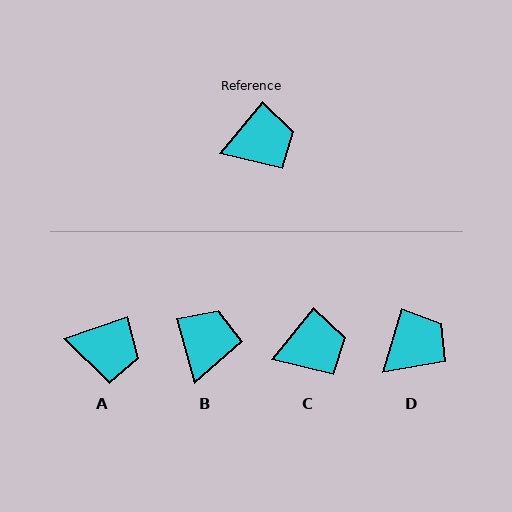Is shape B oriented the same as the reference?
No, it is off by about 55 degrees.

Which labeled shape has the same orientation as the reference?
C.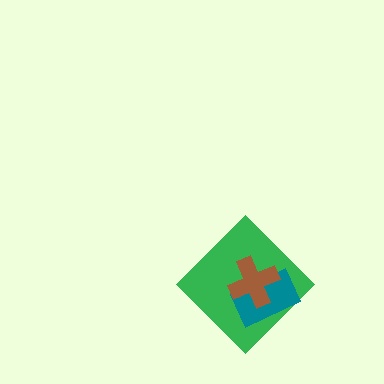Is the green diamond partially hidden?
Yes, it is partially covered by another shape.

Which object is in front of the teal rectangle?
The brown cross is in front of the teal rectangle.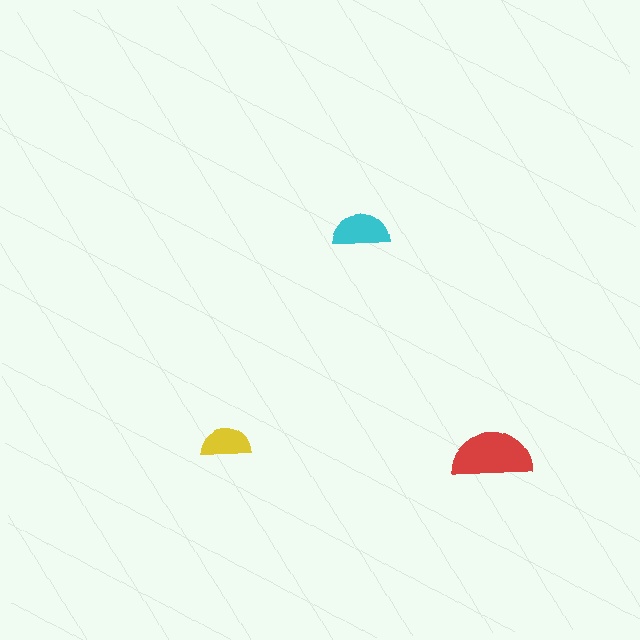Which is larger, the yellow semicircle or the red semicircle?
The red one.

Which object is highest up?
The cyan semicircle is topmost.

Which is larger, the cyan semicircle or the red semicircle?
The red one.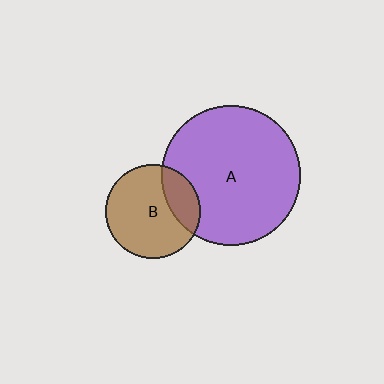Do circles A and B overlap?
Yes.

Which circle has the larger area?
Circle A (purple).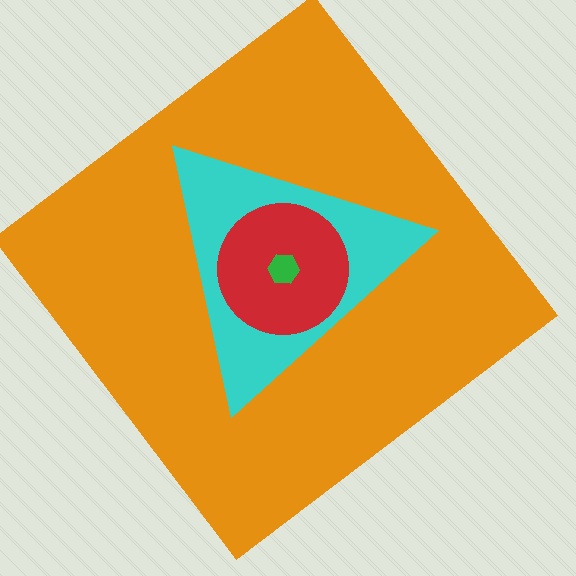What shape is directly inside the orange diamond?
The cyan triangle.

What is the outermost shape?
The orange diamond.